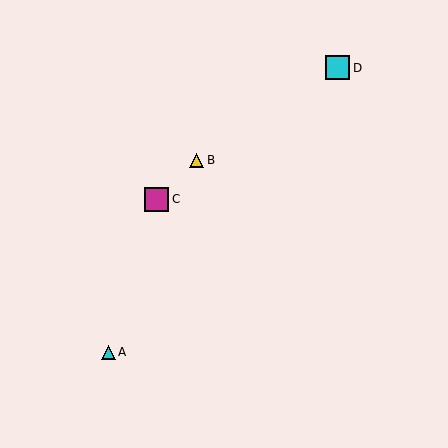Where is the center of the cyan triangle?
The center of the cyan triangle is at (108, 352).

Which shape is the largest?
The magenta square (labeled C) is the largest.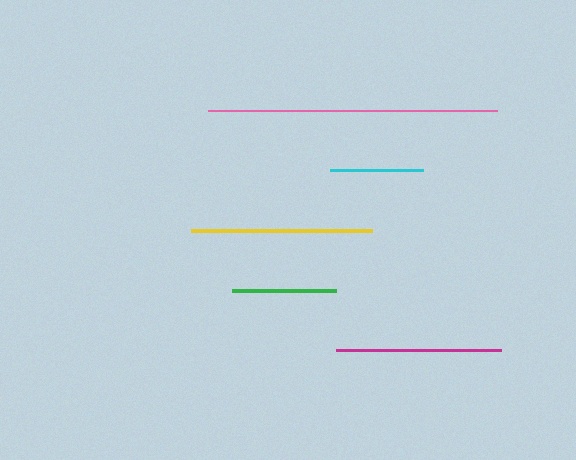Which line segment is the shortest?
The cyan line is the shortest at approximately 93 pixels.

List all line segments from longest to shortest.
From longest to shortest: pink, yellow, magenta, green, cyan.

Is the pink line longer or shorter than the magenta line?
The pink line is longer than the magenta line.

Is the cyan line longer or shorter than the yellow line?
The yellow line is longer than the cyan line.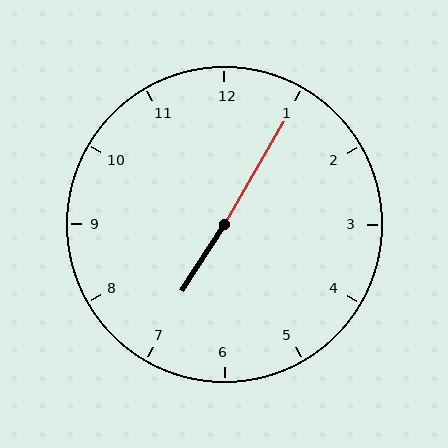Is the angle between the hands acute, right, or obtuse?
It is obtuse.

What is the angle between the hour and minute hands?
Approximately 178 degrees.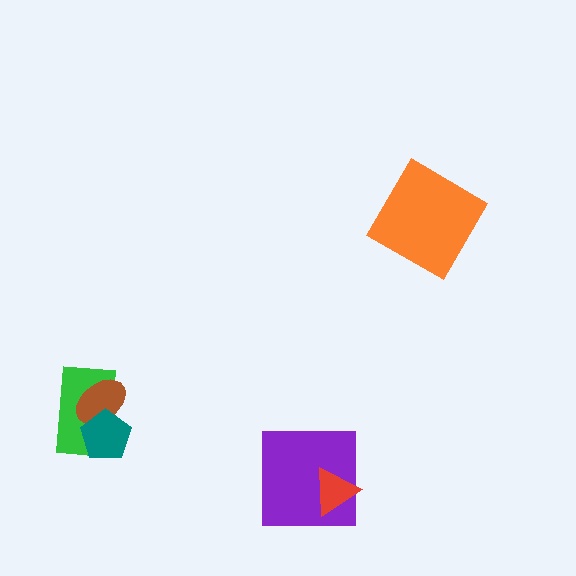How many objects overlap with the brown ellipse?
2 objects overlap with the brown ellipse.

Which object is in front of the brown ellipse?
The teal pentagon is in front of the brown ellipse.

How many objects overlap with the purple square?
1 object overlaps with the purple square.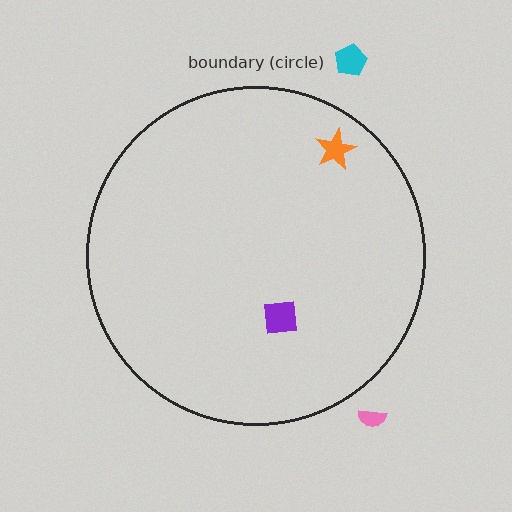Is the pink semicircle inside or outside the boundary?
Outside.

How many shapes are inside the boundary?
2 inside, 2 outside.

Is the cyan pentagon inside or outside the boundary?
Outside.